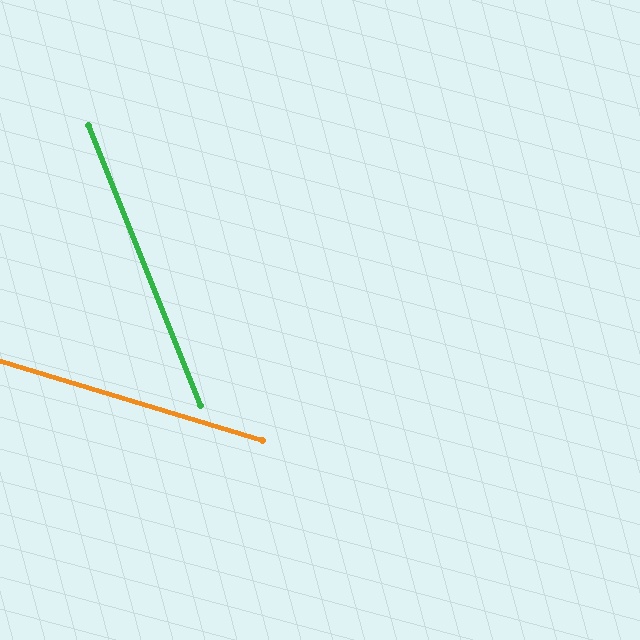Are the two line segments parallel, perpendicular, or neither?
Neither parallel nor perpendicular — they differ by about 51°.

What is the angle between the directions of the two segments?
Approximately 51 degrees.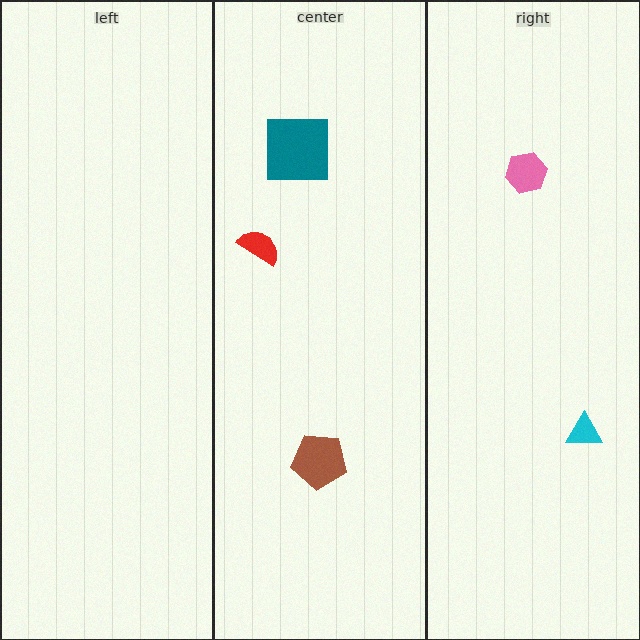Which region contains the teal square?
The center region.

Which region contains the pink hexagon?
The right region.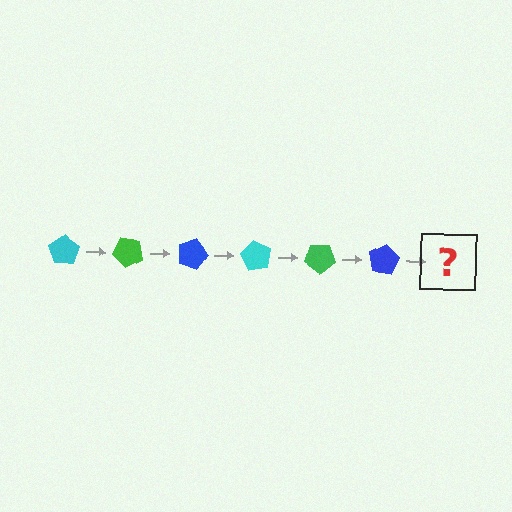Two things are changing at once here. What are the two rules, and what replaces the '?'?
The two rules are that it rotates 45 degrees each step and the color cycles through cyan, green, and blue. The '?' should be a cyan pentagon, rotated 270 degrees from the start.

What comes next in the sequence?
The next element should be a cyan pentagon, rotated 270 degrees from the start.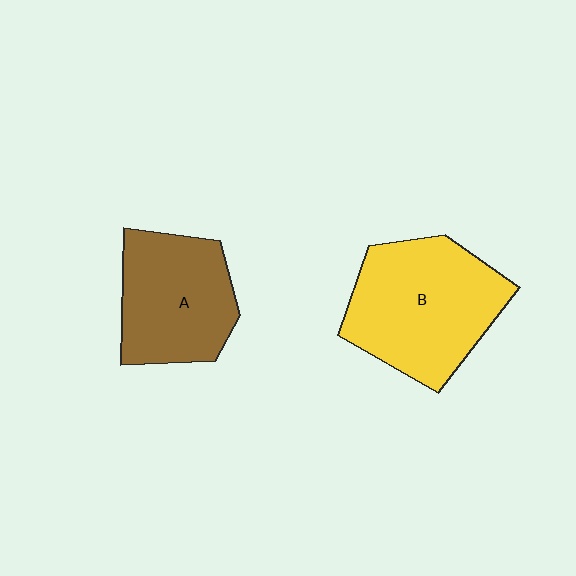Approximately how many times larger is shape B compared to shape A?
Approximately 1.3 times.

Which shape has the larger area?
Shape B (yellow).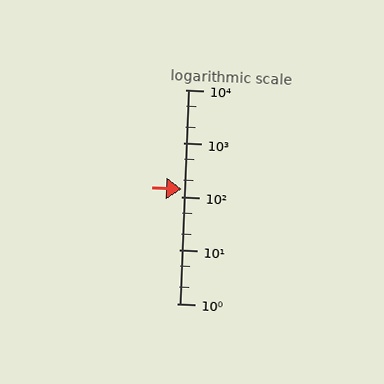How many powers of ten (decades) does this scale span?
The scale spans 4 decades, from 1 to 10000.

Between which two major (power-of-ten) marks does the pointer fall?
The pointer is between 100 and 1000.